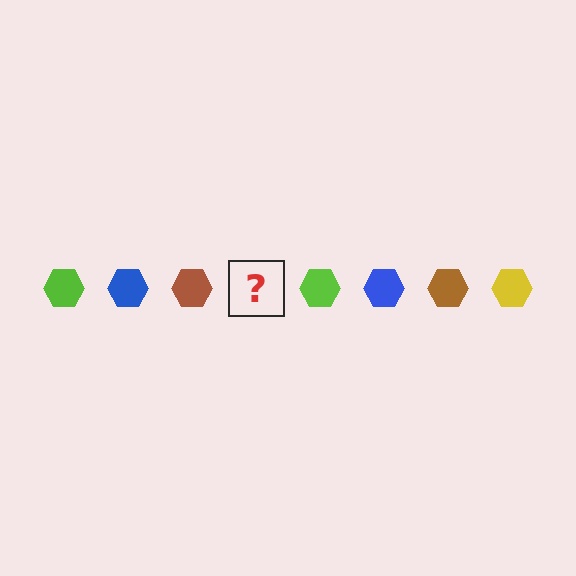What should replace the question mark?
The question mark should be replaced with a yellow hexagon.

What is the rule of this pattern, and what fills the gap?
The rule is that the pattern cycles through lime, blue, brown, yellow hexagons. The gap should be filled with a yellow hexagon.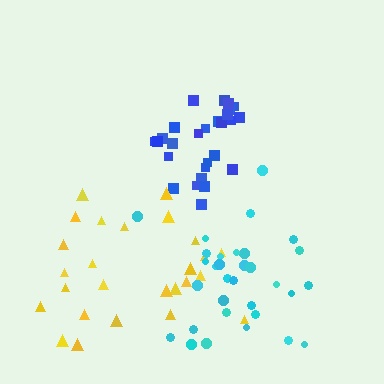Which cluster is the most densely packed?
Blue.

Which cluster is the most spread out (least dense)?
Yellow.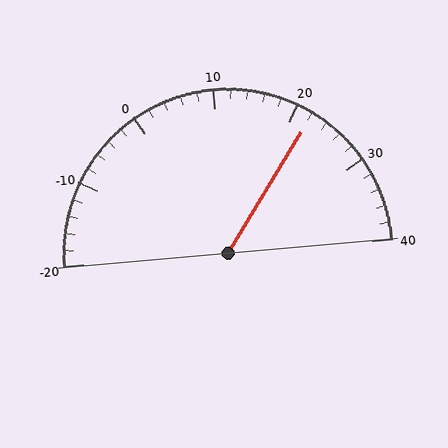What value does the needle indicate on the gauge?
The needle indicates approximately 22.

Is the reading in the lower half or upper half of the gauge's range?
The reading is in the upper half of the range (-20 to 40).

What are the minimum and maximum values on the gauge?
The gauge ranges from -20 to 40.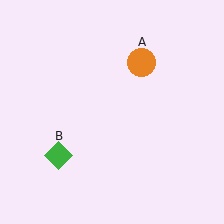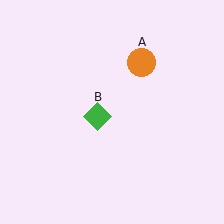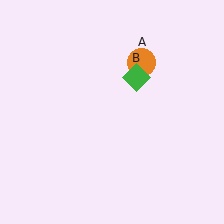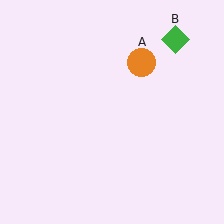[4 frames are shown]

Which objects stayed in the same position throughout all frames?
Orange circle (object A) remained stationary.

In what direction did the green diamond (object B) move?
The green diamond (object B) moved up and to the right.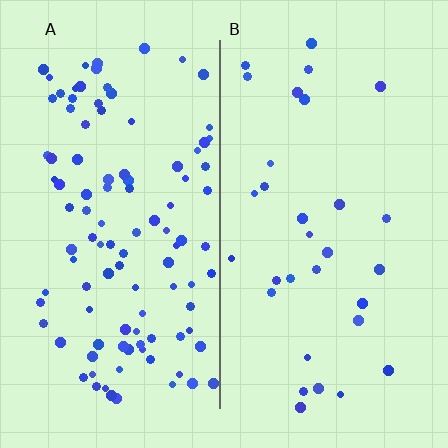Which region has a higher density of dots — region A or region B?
A (the left).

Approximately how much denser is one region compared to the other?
Approximately 3.3× — region A over region B.